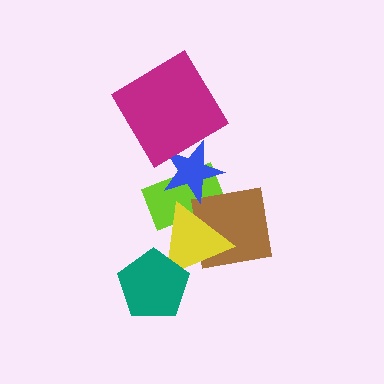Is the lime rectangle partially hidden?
Yes, it is partially covered by another shape.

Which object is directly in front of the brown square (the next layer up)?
The blue star is directly in front of the brown square.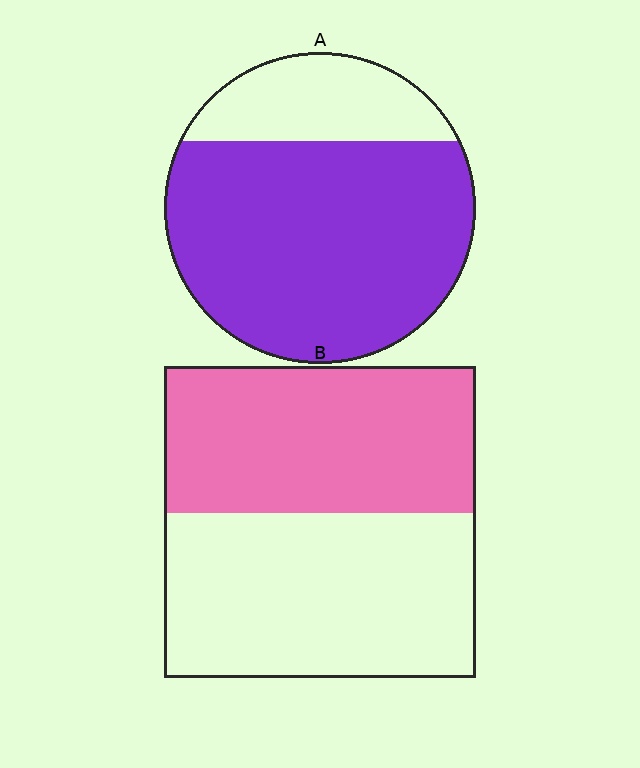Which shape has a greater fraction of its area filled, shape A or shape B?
Shape A.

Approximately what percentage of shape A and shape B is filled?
A is approximately 75% and B is approximately 45%.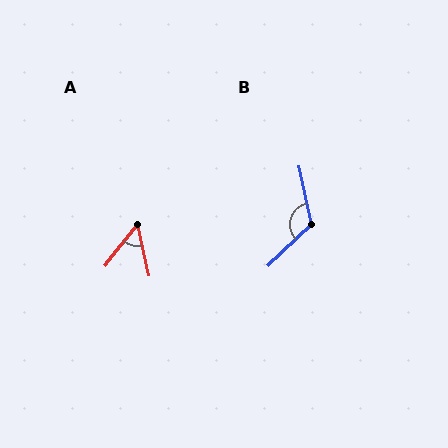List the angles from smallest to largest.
A (51°), B (122°).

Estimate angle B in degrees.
Approximately 122 degrees.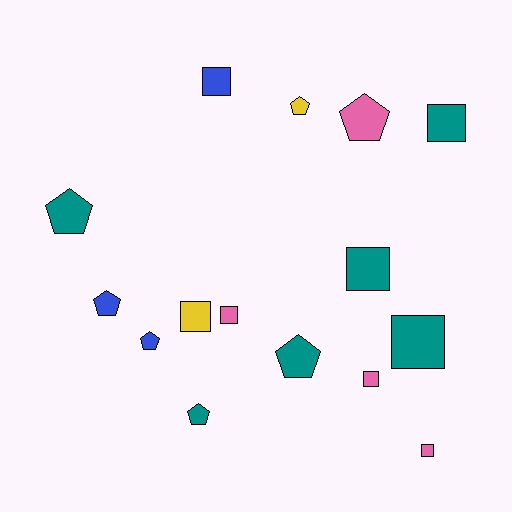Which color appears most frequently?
Teal, with 6 objects.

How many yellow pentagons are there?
There is 1 yellow pentagon.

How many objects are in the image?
There are 15 objects.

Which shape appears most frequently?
Square, with 8 objects.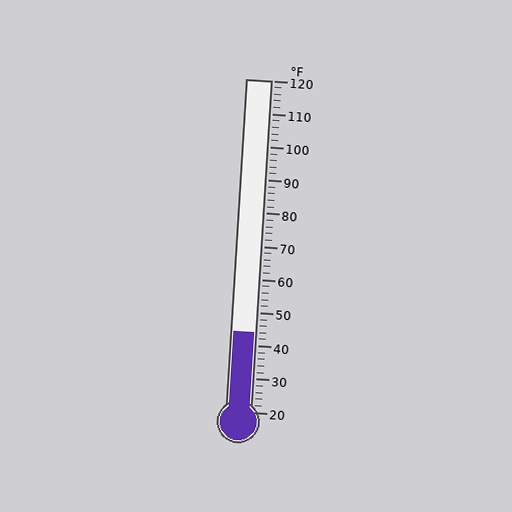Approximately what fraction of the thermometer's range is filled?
The thermometer is filled to approximately 25% of its range.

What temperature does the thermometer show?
The thermometer shows approximately 44°F.